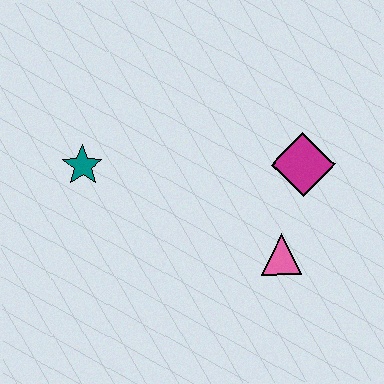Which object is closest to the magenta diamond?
The pink triangle is closest to the magenta diamond.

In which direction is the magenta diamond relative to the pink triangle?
The magenta diamond is above the pink triangle.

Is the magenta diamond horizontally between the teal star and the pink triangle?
No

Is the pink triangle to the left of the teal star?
No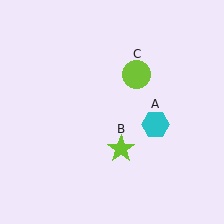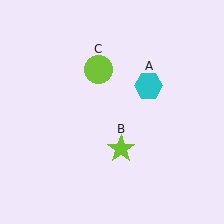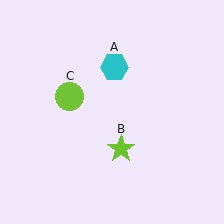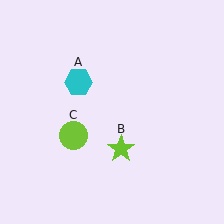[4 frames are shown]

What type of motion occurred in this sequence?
The cyan hexagon (object A), lime circle (object C) rotated counterclockwise around the center of the scene.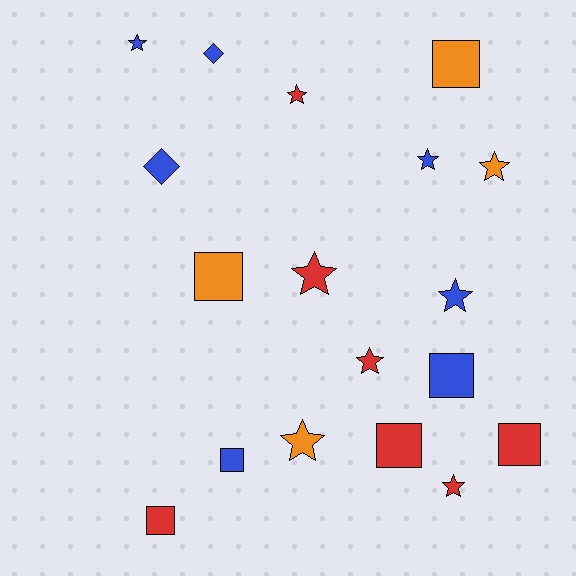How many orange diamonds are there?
There are no orange diamonds.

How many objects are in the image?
There are 18 objects.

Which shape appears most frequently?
Star, with 9 objects.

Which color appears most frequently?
Red, with 7 objects.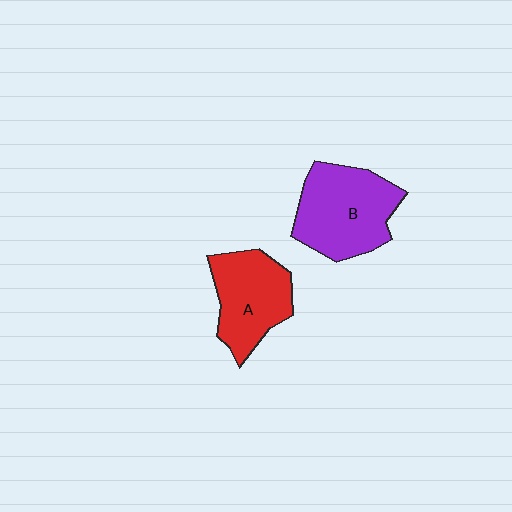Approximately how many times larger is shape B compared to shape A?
Approximately 1.2 times.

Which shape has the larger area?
Shape B (purple).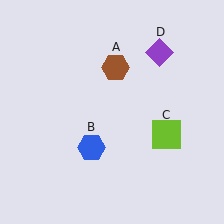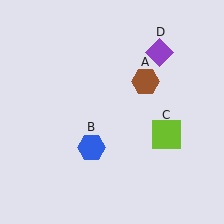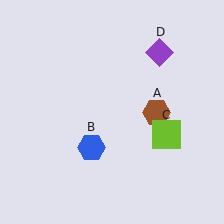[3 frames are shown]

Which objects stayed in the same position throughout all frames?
Blue hexagon (object B) and lime square (object C) and purple diamond (object D) remained stationary.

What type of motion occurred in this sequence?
The brown hexagon (object A) rotated clockwise around the center of the scene.